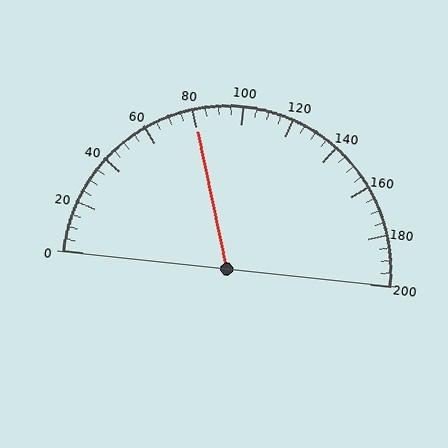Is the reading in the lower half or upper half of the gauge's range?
The reading is in the lower half of the range (0 to 200).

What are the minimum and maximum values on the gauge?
The gauge ranges from 0 to 200.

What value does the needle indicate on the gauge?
The needle indicates approximately 80.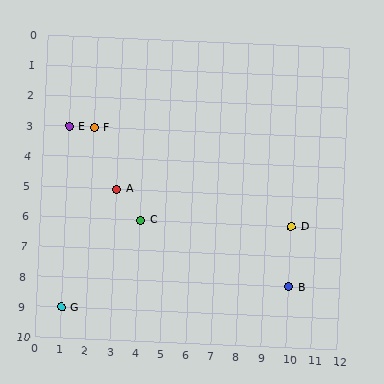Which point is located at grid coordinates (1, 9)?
Point G is at (1, 9).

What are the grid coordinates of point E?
Point E is at grid coordinates (1, 3).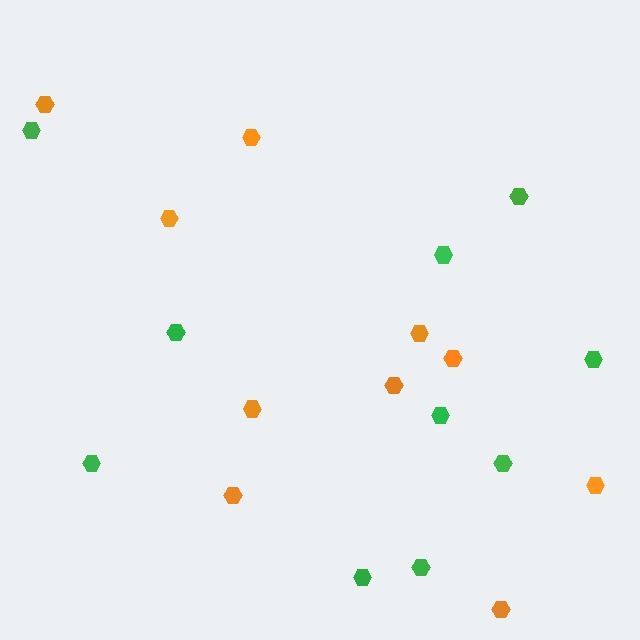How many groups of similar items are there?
There are 2 groups: one group of green hexagons (10) and one group of orange hexagons (10).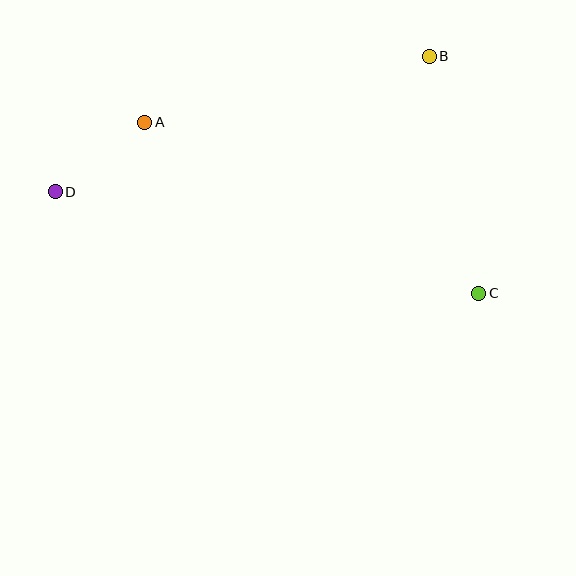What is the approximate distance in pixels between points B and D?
The distance between B and D is approximately 398 pixels.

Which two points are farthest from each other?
Points C and D are farthest from each other.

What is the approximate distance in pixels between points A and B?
The distance between A and B is approximately 292 pixels.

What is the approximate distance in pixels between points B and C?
The distance between B and C is approximately 242 pixels.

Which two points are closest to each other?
Points A and D are closest to each other.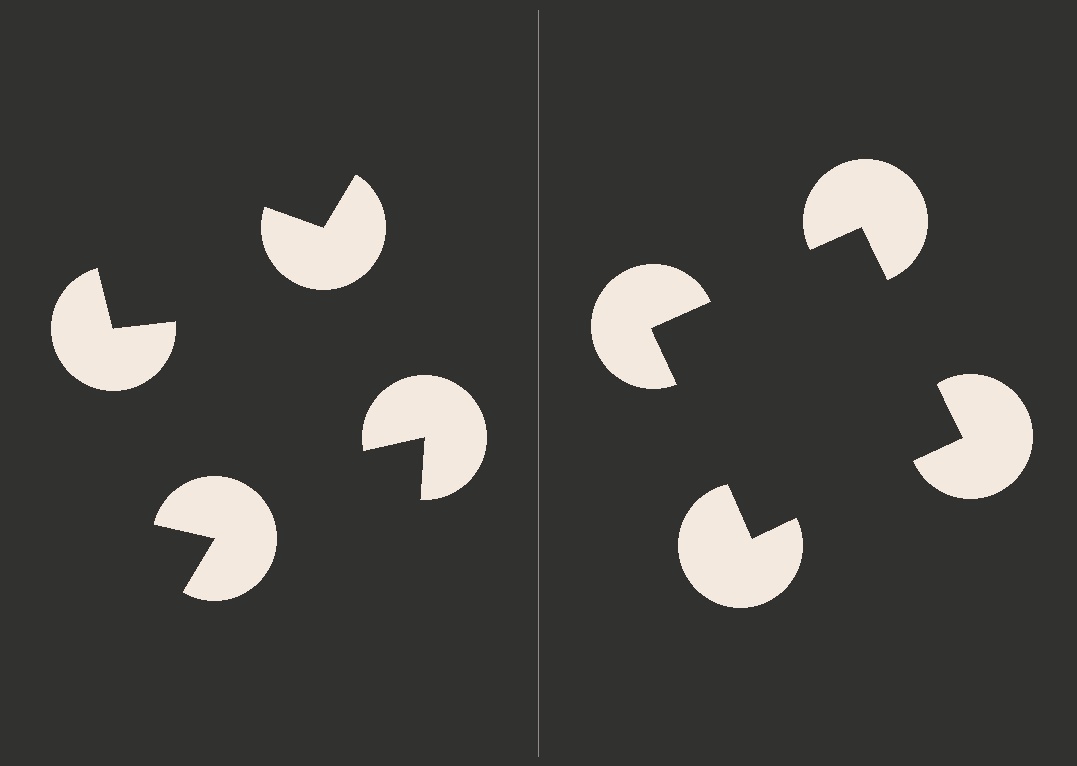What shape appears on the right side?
An illusory square.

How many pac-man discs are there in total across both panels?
8 — 4 on each side.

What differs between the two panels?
The pac-man discs are positioned identically on both sides; only the wedge orientations differ. On the right they align to a square; on the left they are misaligned.